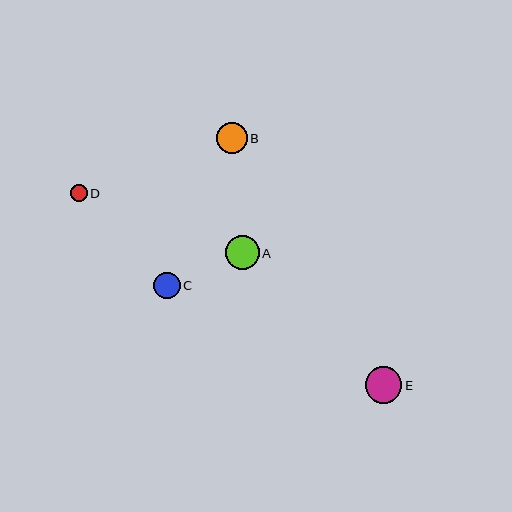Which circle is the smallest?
Circle D is the smallest with a size of approximately 17 pixels.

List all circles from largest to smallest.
From largest to smallest: E, A, B, C, D.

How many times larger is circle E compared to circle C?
Circle E is approximately 1.4 times the size of circle C.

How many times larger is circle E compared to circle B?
Circle E is approximately 1.2 times the size of circle B.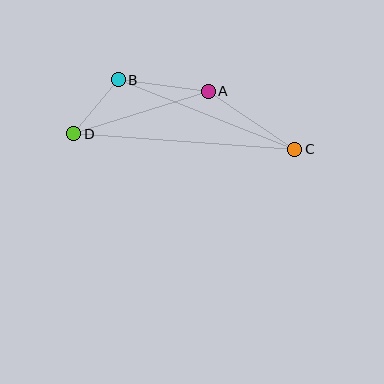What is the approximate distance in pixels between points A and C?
The distance between A and C is approximately 104 pixels.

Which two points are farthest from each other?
Points C and D are farthest from each other.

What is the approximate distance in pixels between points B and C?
The distance between B and C is approximately 190 pixels.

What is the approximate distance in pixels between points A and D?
The distance between A and D is approximately 141 pixels.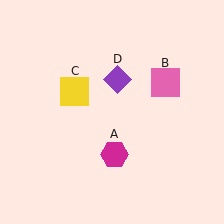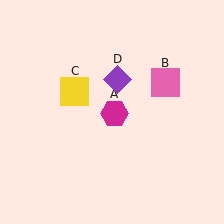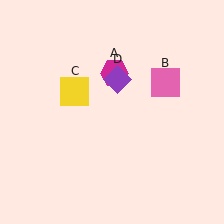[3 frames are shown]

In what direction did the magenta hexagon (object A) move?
The magenta hexagon (object A) moved up.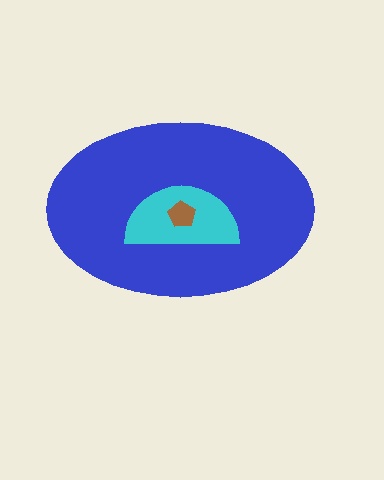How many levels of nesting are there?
3.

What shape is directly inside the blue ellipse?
The cyan semicircle.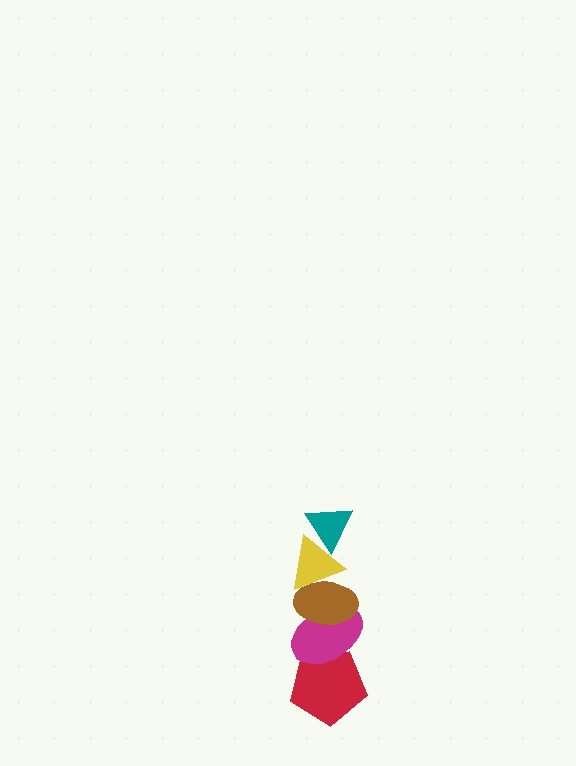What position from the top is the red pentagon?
The red pentagon is 5th from the top.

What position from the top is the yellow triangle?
The yellow triangle is 2nd from the top.